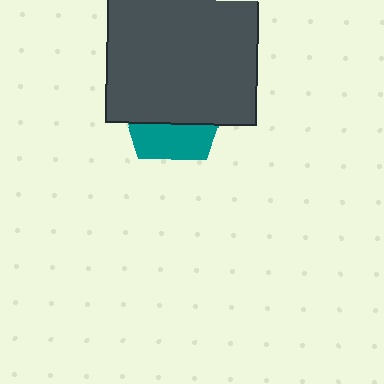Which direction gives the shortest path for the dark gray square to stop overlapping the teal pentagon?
Moving up gives the shortest separation.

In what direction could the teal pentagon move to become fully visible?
The teal pentagon could move down. That would shift it out from behind the dark gray square entirely.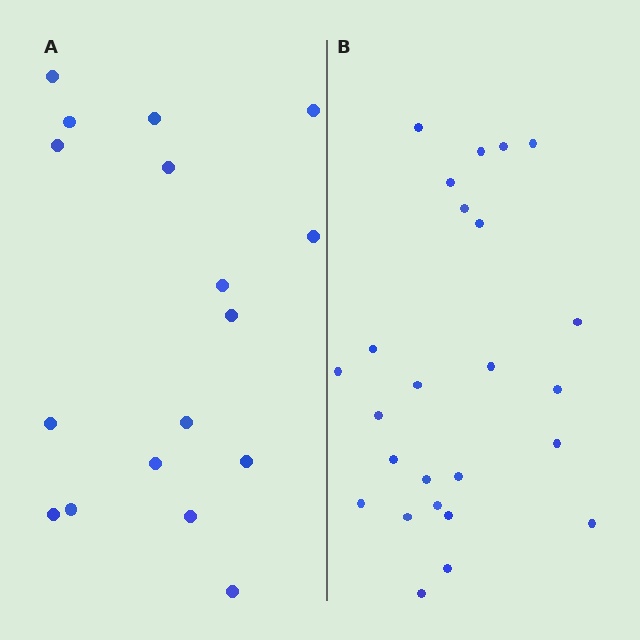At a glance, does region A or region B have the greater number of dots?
Region B (the right region) has more dots.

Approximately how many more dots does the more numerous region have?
Region B has roughly 8 or so more dots than region A.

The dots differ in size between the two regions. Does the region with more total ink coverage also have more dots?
No. Region A has more total ink coverage because its dots are larger, but region B actually contains more individual dots. Total area can be misleading — the number of items is what matters here.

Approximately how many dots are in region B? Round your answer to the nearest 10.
About 20 dots. (The exact count is 25, which rounds to 20.)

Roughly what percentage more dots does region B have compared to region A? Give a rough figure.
About 45% more.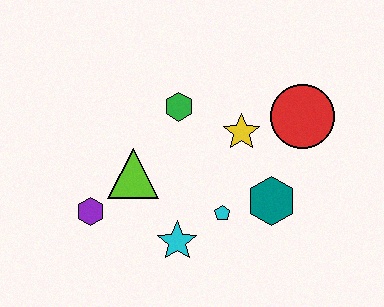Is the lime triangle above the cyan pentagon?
Yes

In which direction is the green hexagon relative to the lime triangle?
The green hexagon is above the lime triangle.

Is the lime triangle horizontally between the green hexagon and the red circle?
No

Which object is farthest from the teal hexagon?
The purple hexagon is farthest from the teal hexagon.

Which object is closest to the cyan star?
The cyan pentagon is closest to the cyan star.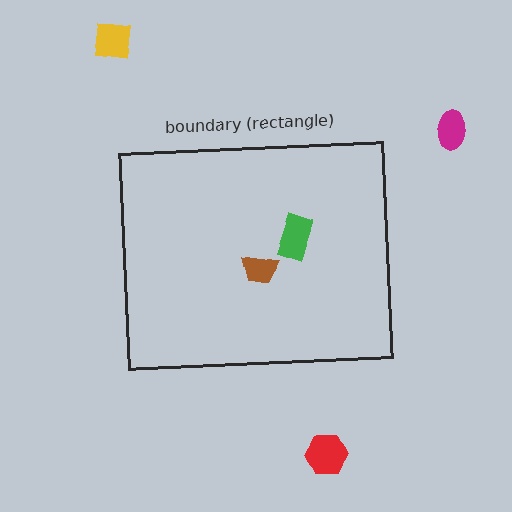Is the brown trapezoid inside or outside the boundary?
Inside.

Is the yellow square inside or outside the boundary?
Outside.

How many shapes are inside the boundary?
2 inside, 3 outside.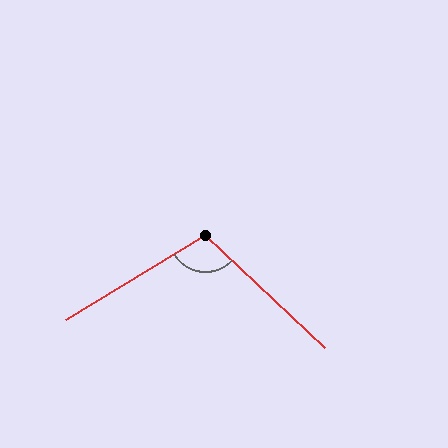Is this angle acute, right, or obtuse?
It is obtuse.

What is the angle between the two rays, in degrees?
Approximately 105 degrees.